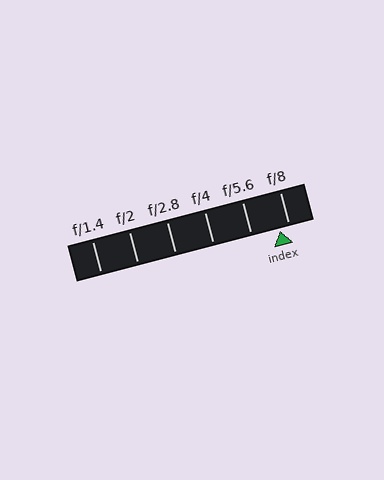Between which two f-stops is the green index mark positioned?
The index mark is between f/5.6 and f/8.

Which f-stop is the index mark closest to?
The index mark is closest to f/8.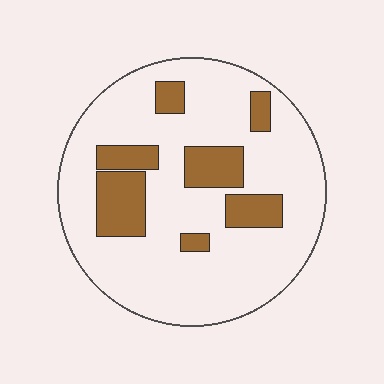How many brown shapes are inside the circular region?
7.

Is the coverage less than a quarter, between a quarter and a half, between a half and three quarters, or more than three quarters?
Less than a quarter.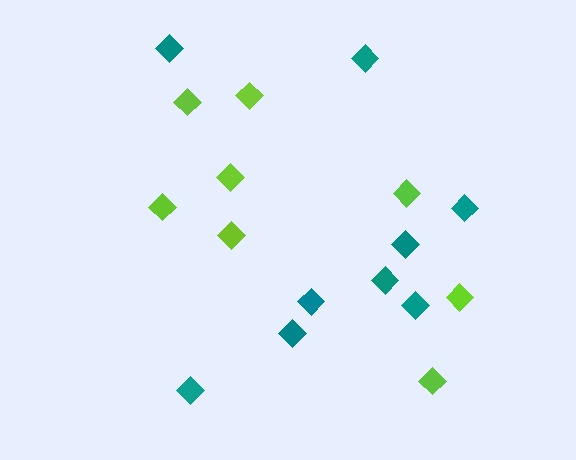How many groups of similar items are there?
There are 2 groups: one group of teal diamonds (9) and one group of lime diamonds (8).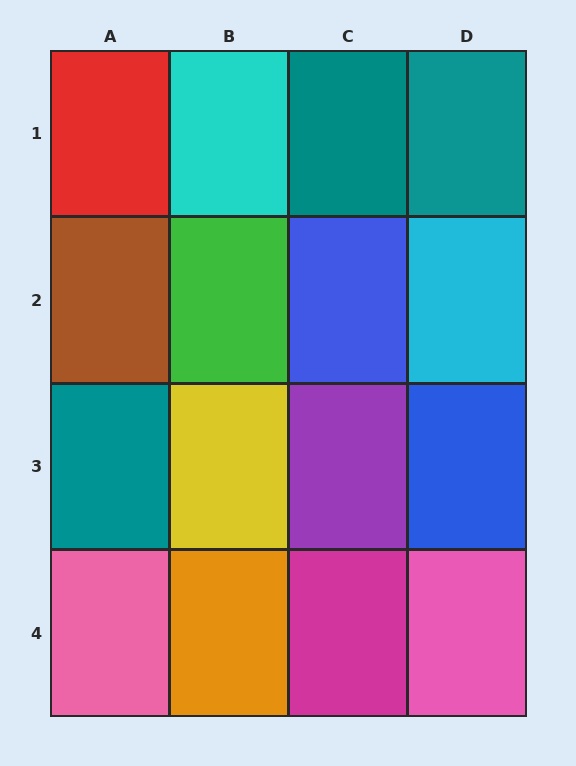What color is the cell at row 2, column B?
Green.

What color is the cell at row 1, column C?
Teal.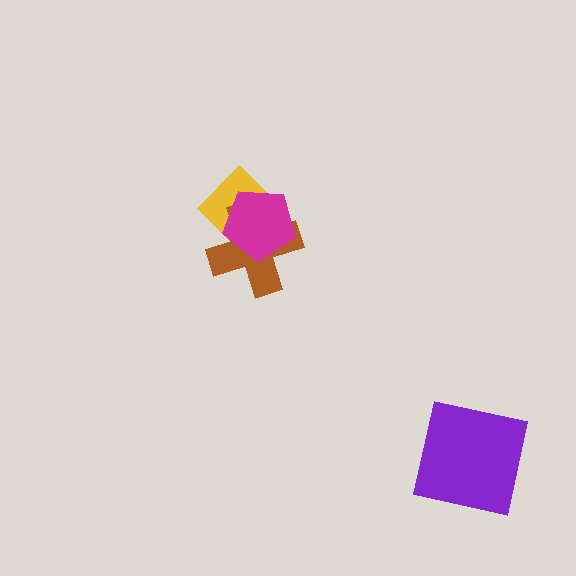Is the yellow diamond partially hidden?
Yes, it is partially covered by another shape.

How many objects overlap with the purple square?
0 objects overlap with the purple square.